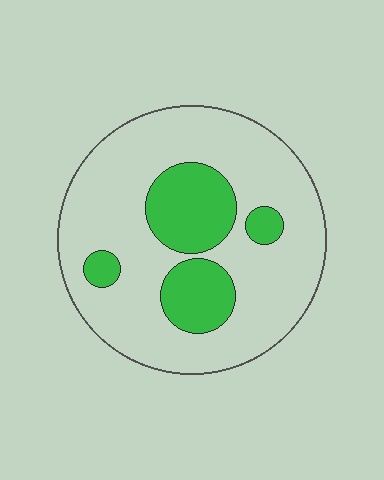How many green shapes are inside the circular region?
4.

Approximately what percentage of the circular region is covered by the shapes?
Approximately 25%.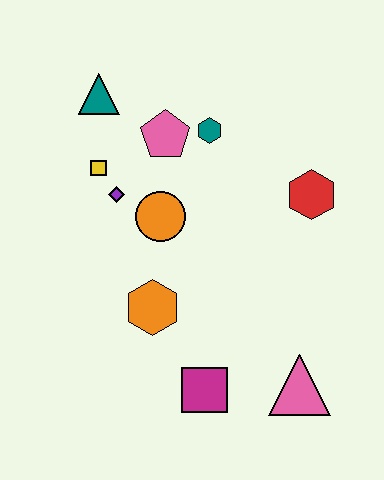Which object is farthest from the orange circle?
The pink triangle is farthest from the orange circle.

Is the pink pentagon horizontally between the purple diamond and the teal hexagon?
Yes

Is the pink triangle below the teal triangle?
Yes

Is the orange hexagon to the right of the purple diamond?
Yes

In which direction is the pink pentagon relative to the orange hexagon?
The pink pentagon is above the orange hexagon.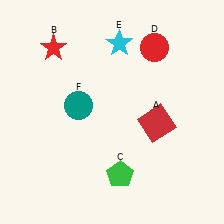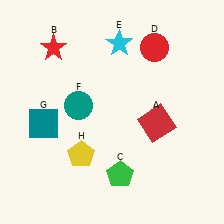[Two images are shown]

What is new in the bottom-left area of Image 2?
A teal square (G) was added in the bottom-left area of Image 2.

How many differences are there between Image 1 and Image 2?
There are 2 differences between the two images.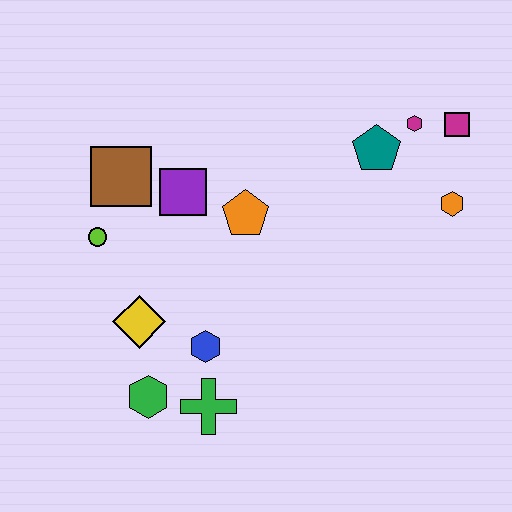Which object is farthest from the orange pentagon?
The magenta square is farthest from the orange pentagon.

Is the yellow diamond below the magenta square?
Yes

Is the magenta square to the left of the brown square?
No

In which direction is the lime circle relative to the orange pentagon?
The lime circle is to the left of the orange pentagon.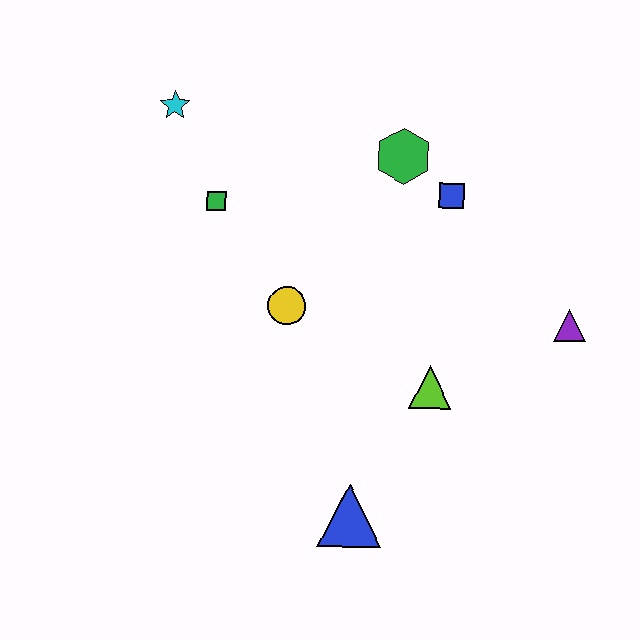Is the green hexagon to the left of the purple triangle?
Yes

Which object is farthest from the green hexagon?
The blue triangle is farthest from the green hexagon.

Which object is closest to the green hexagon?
The blue square is closest to the green hexagon.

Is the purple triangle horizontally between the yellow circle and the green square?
No